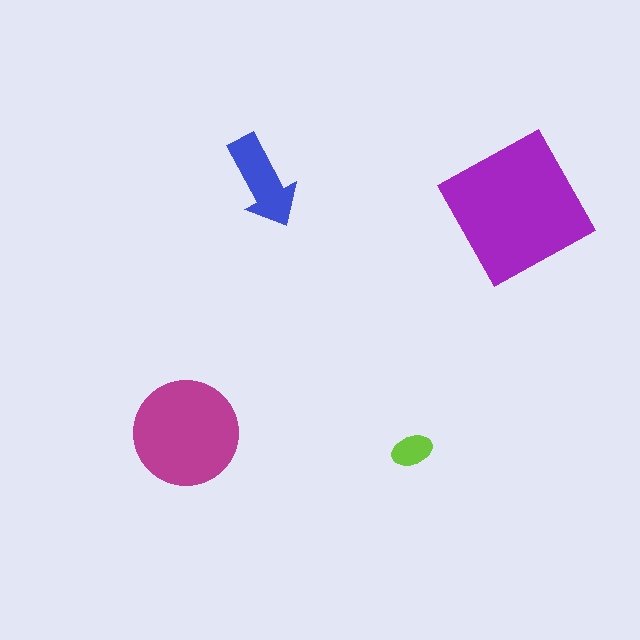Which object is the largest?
The purple square.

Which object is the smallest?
The lime ellipse.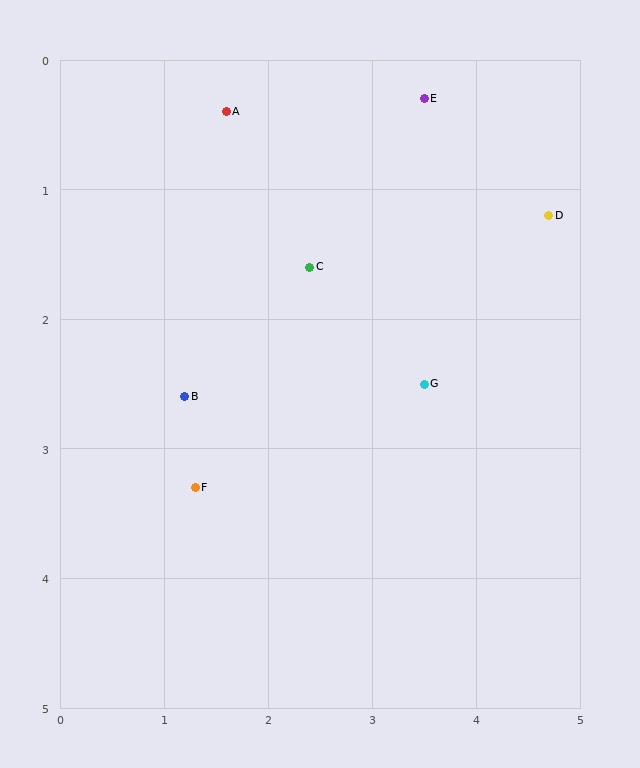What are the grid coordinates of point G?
Point G is at approximately (3.5, 2.5).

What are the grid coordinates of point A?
Point A is at approximately (1.6, 0.4).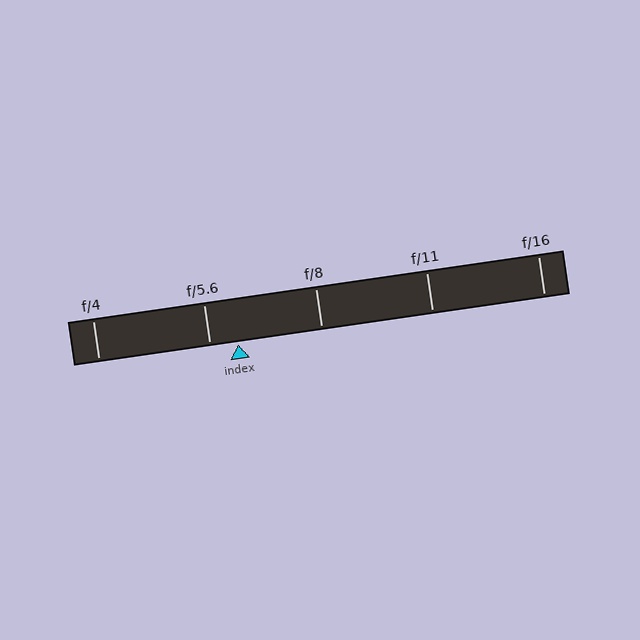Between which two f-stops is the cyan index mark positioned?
The index mark is between f/5.6 and f/8.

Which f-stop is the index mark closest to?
The index mark is closest to f/5.6.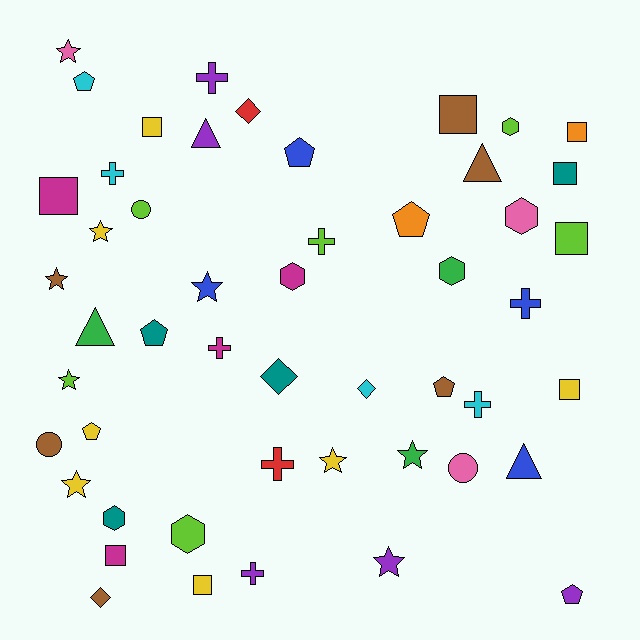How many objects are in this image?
There are 50 objects.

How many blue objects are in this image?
There are 4 blue objects.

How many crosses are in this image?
There are 8 crosses.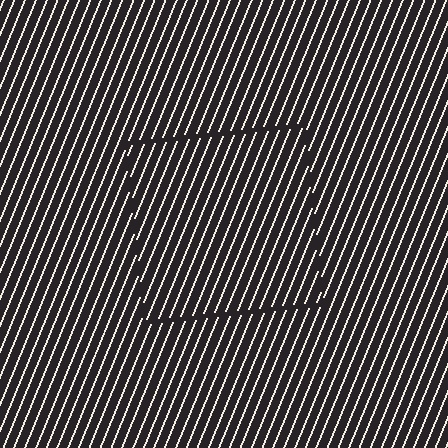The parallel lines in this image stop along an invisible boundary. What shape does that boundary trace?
An illusory square. The interior of the shape contains the same grating, shifted by half a period — the contour is defined by the phase discontinuity where line-ends from the inner and outer gratings abut.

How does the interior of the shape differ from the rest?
The interior of the shape contains the same grating, shifted by half a period — the contour is defined by the phase discontinuity where line-ends from the inner and outer gratings abut.